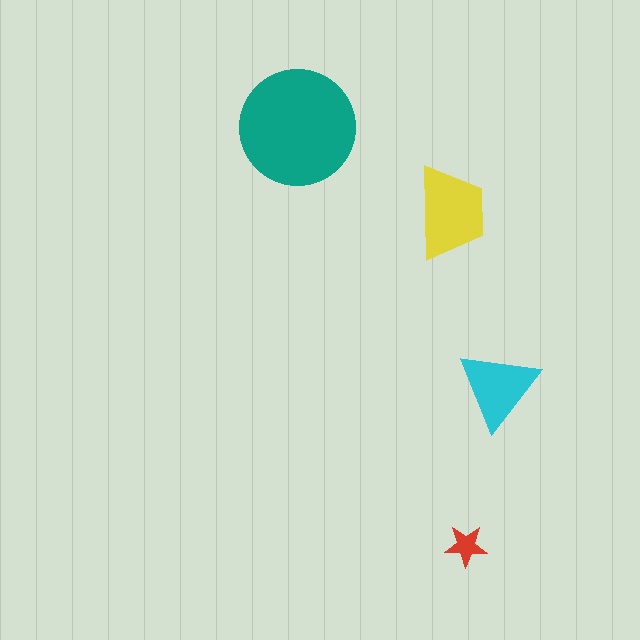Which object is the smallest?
The red star.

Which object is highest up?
The teal circle is topmost.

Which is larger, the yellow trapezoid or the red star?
The yellow trapezoid.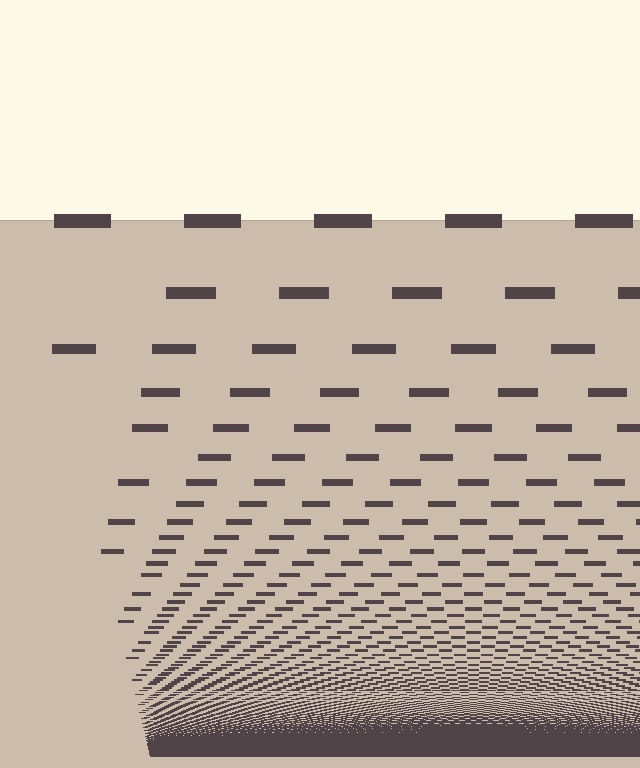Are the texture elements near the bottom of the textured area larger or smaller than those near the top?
Smaller. The gradient is inverted — elements near the bottom are smaller and denser.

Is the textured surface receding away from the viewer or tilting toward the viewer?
The surface appears to tilt toward the viewer. Texture elements get larger and sparser toward the top.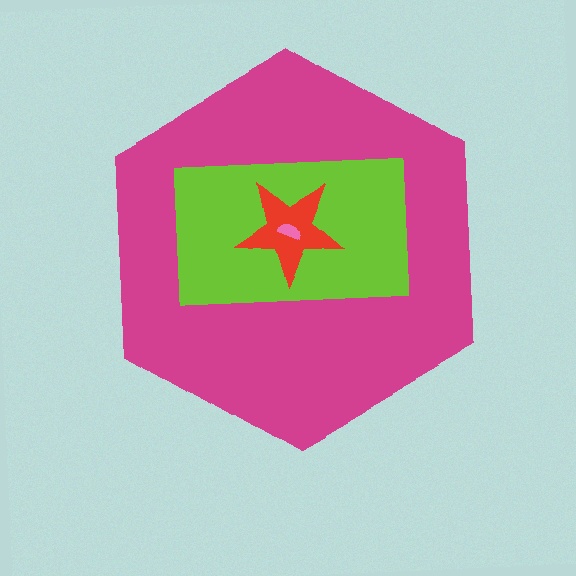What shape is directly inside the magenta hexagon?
The lime rectangle.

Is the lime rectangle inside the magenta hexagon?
Yes.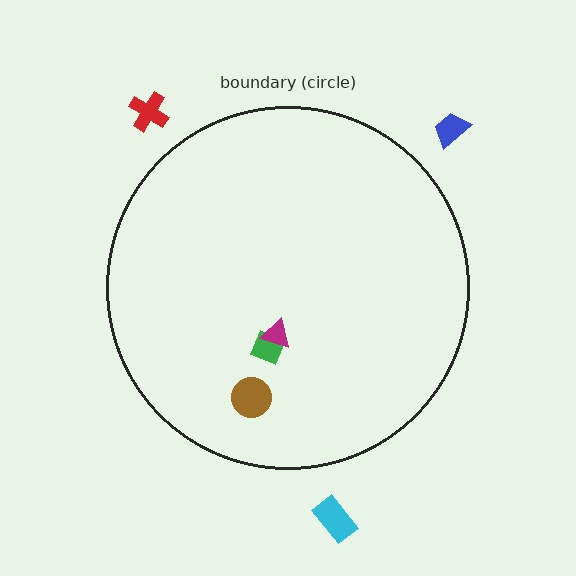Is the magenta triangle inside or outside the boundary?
Inside.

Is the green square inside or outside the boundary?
Inside.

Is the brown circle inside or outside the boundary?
Inside.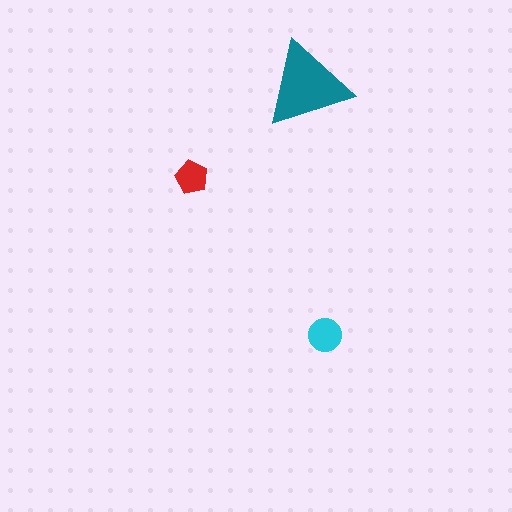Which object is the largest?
The teal triangle.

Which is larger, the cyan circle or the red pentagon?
The cyan circle.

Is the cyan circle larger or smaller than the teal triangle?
Smaller.